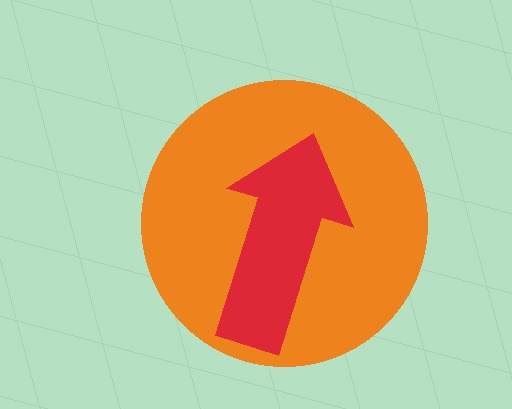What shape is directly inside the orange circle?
The red arrow.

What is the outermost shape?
The orange circle.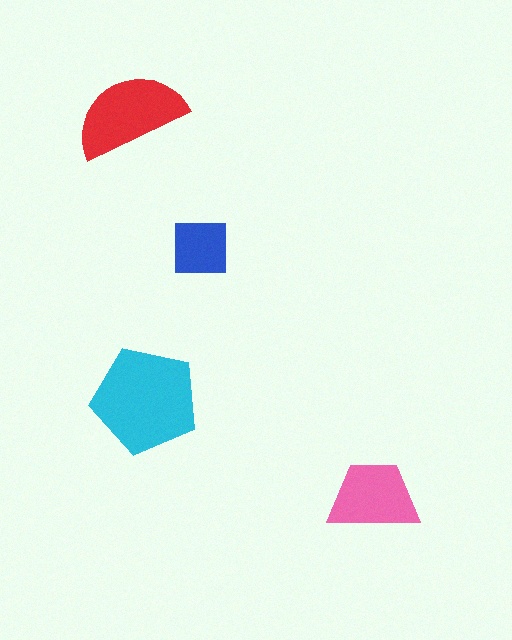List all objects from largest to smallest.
The cyan pentagon, the red semicircle, the pink trapezoid, the blue square.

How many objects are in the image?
There are 4 objects in the image.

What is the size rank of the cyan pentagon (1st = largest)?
1st.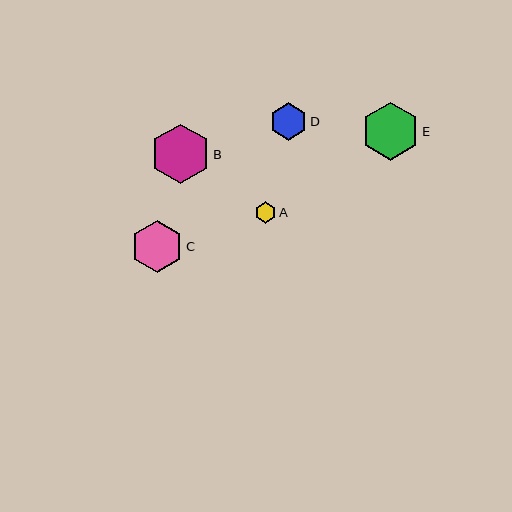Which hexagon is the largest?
Hexagon B is the largest with a size of approximately 60 pixels.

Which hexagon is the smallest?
Hexagon A is the smallest with a size of approximately 21 pixels.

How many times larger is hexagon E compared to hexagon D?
Hexagon E is approximately 1.5 times the size of hexagon D.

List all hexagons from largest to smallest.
From largest to smallest: B, E, C, D, A.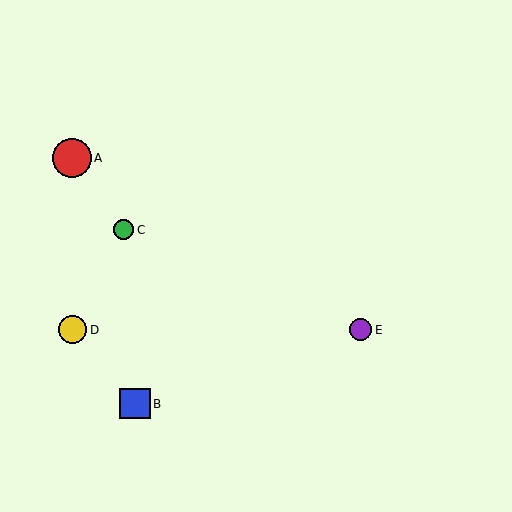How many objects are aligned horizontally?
2 objects (D, E) are aligned horizontally.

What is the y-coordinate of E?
Object E is at y≈330.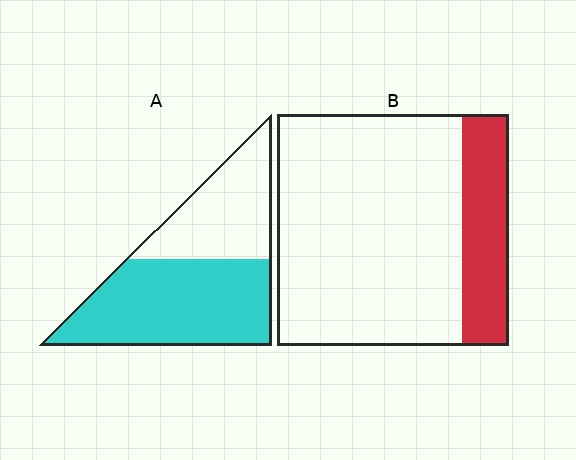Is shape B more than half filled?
No.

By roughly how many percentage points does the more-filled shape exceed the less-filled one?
By roughly 40 percentage points (A over B).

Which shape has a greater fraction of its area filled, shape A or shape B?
Shape A.